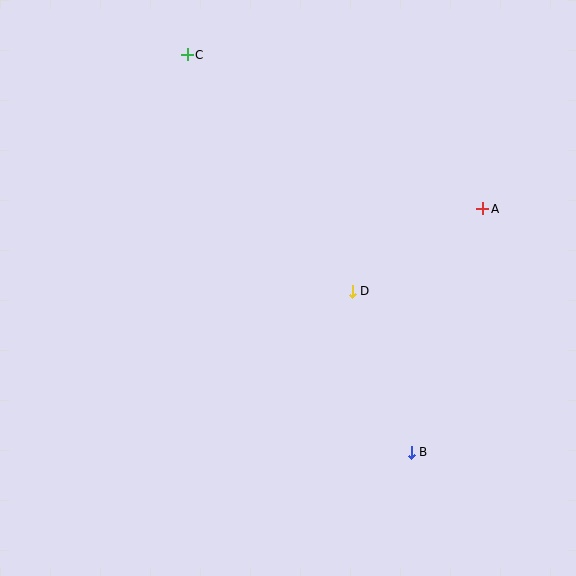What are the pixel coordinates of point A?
Point A is at (483, 209).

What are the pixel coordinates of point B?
Point B is at (411, 452).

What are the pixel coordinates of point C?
Point C is at (187, 55).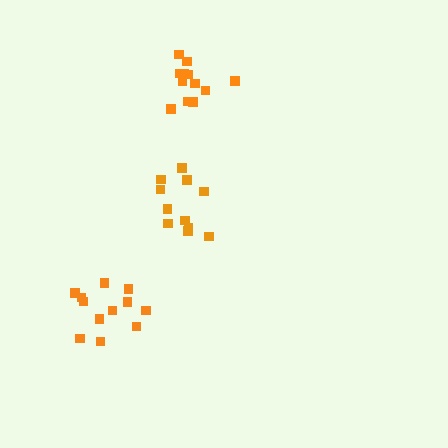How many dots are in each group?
Group 1: 12 dots, Group 2: 12 dots, Group 3: 11 dots (35 total).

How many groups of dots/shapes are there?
There are 3 groups.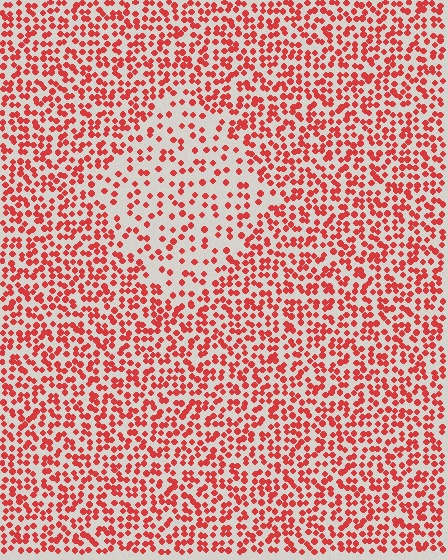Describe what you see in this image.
The image contains small red elements arranged at two different densities. A diamond-shaped region is visible where the elements are less densely packed than the surrounding area.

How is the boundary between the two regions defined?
The boundary is defined by a change in element density (approximately 2.0x ratio). All elements are the same color, size, and shape.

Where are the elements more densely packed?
The elements are more densely packed outside the diamond boundary.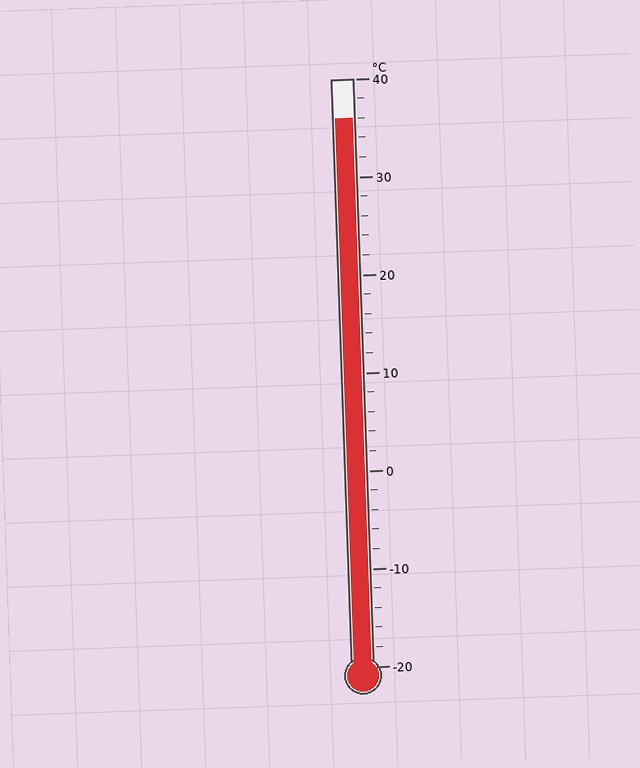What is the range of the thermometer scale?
The thermometer scale ranges from -20°C to 40°C.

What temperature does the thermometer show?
The thermometer shows approximately 36°C.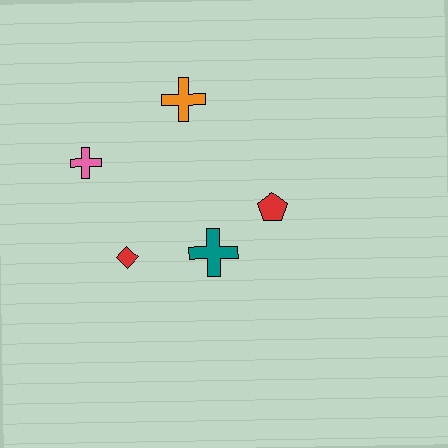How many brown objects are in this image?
There are no brown objects.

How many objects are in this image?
There are 5 objects.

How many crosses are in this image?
There are 3 crosses.